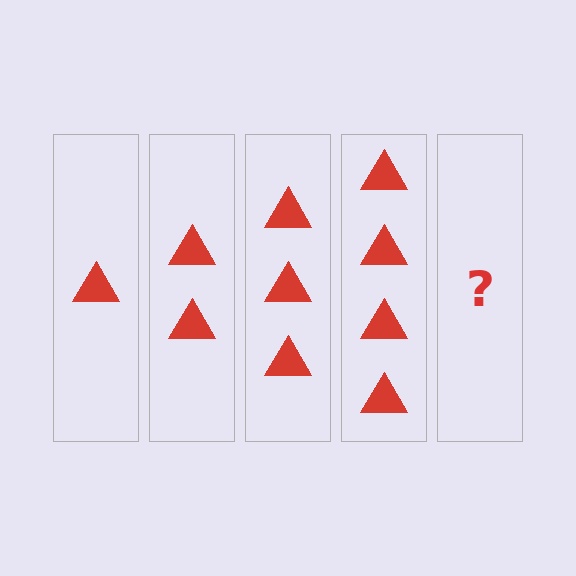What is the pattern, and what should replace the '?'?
The pattern is that each step adds one more triangle. The '?' should be 5 triangles.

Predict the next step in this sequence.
The next step is 5 triangles.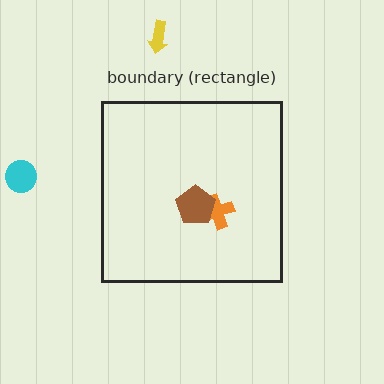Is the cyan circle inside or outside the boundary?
Outside.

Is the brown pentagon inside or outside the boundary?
Inside.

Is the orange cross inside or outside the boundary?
Inside.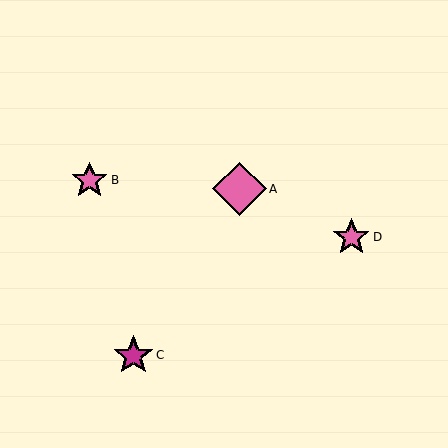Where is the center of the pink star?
The center of the pink star is at (90, 180).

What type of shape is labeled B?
Shape B is a pink star.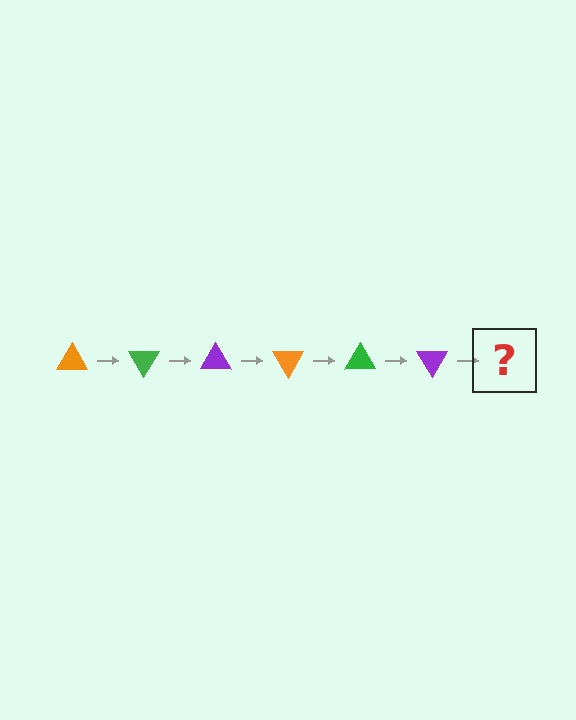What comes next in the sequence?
The next element should be an orange triangle, rotated 360 degrees from the start.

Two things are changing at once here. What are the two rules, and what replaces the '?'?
The two rules are that it rotates 60 degrees each step and the color cycles through orange, green, and purple. The '?' should be an orange triangle, rotated 360 degrees from the start.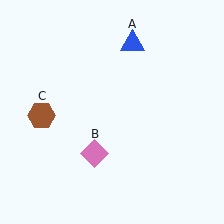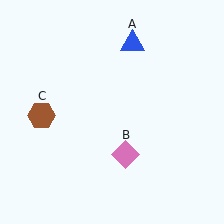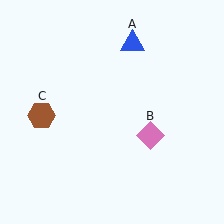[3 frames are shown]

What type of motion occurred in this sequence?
The pink diamond (object B) rotated counterclockwise around the center of the scene.